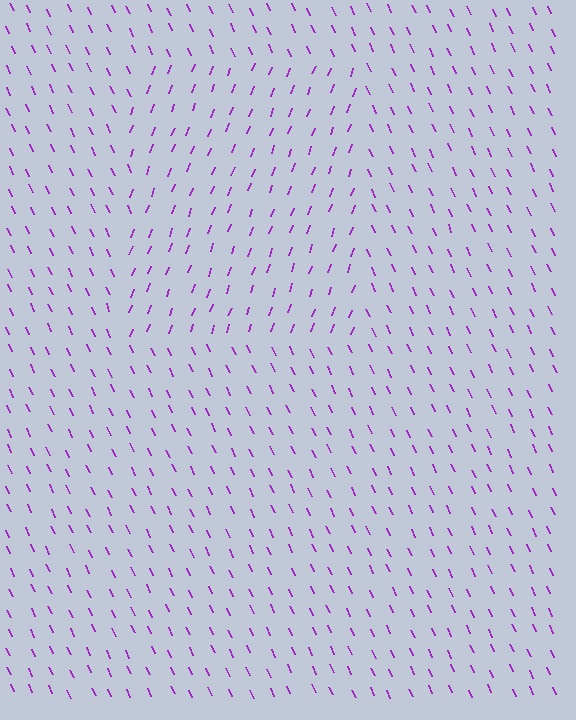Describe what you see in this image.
The image is filled with small purple line segments. A rectangle region in the image has lines oriented differently from the surrounding lines, creating a visible texture boundary.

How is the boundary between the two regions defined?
The boundary is defined purely by a change in line orientation (approximately 45 degrees difference). All lines are the same color and thickness.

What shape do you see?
I see a rectangle.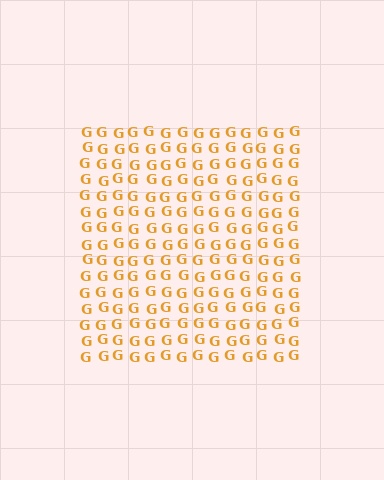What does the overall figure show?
The overall figure shows a square.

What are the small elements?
The small elements are letter G's.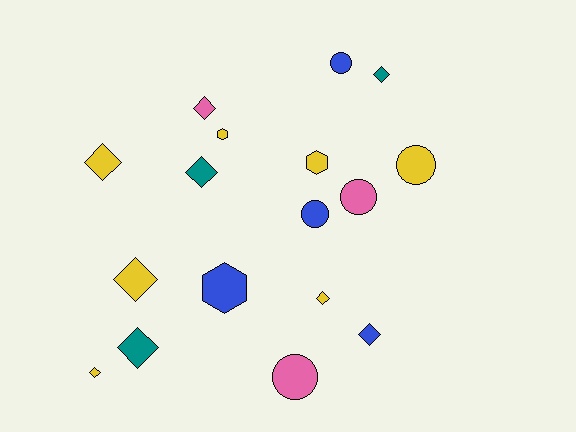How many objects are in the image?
There are 17 objects.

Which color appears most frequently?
Yellow, with 7 objects.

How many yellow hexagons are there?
There are 2 yellow hexagons.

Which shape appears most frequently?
Diamond, with 9 objects.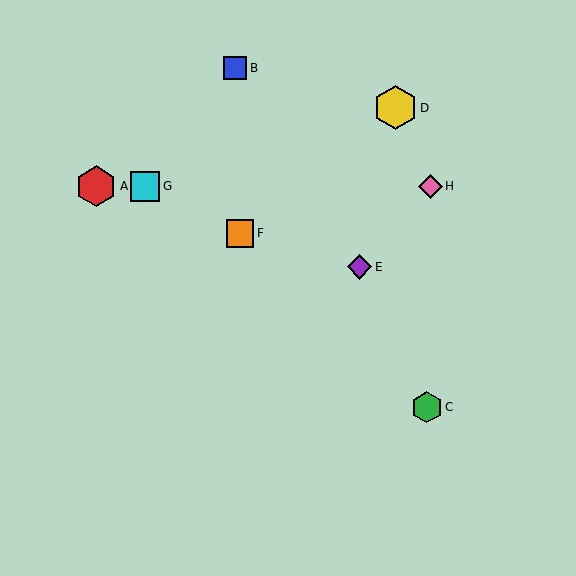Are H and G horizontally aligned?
Yes, both are at y≈186.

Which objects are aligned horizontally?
Objects A, G, H are aligned horizontally.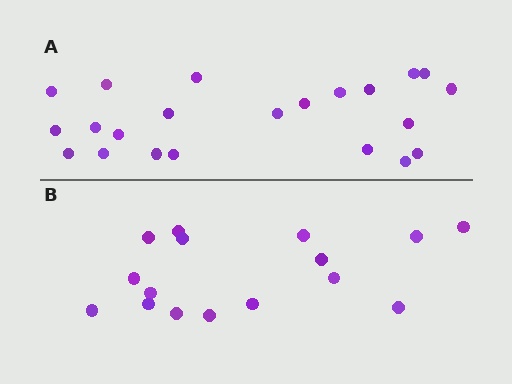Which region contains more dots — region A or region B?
Region A (the top region) has more dots.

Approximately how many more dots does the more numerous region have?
Region A has about 6 more dots than region B.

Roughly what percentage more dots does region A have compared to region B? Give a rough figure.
About 40% more.